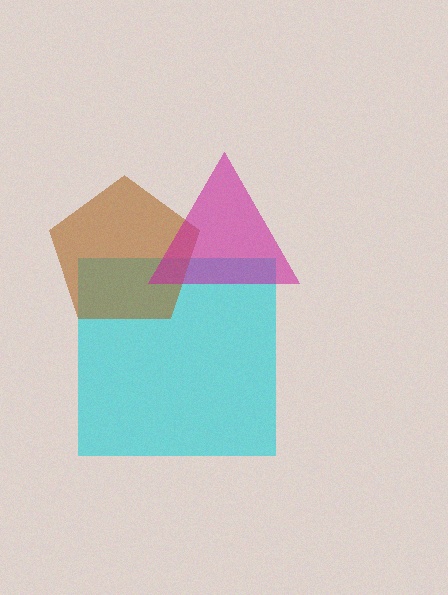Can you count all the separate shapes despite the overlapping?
Yes, there are 3 separate shapes.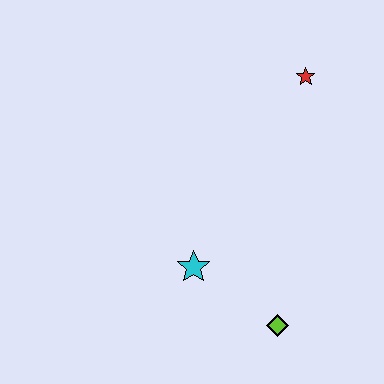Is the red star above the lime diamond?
Yes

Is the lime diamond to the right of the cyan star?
Yes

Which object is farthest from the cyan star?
The red star is farthest from the cyan star.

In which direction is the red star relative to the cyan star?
The red star is above the cyan star.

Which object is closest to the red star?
The cyan star is closest to the red star.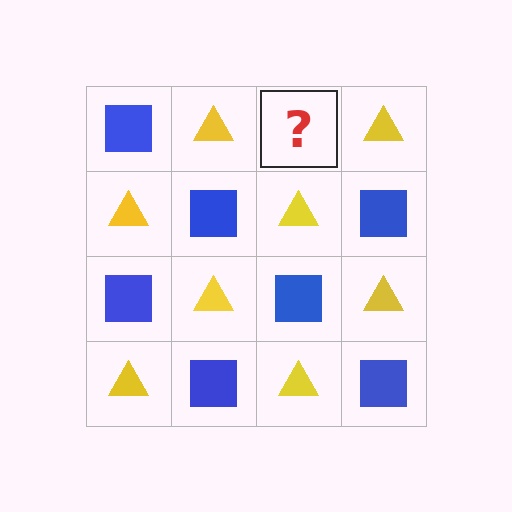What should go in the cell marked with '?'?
The missing cell should contain a blue square.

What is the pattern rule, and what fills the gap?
The rule is that it alternates blue square and yellow triangle in a checkerboard pattern. The gap should be filled with a blue square.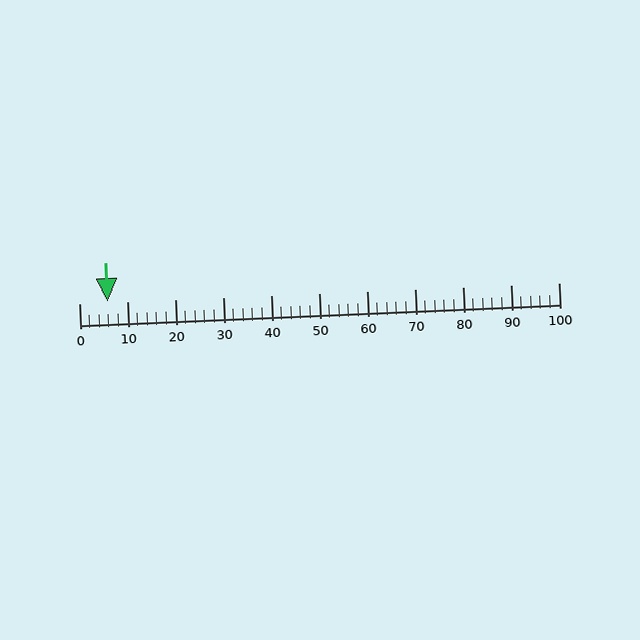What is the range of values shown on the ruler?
The ruler shows values from 0 to 100.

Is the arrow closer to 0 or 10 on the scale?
The arrow is closer to 10.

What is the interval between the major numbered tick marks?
The major tick marks are spaced 10 units apart.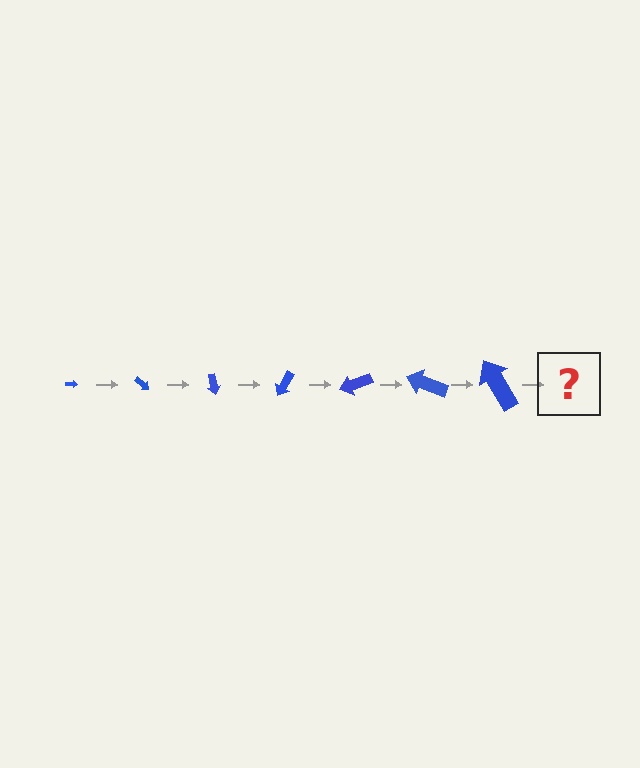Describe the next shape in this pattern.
It should be an arrow, larger than the previous one and rotated 280 degrees from the start.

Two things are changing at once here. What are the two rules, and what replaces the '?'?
The two rules are that the arrow grows larger each step and it rotates 40 degrees each step. The '?' should be an arrow, larger than the previous one and rotated 280 degrees from the start.